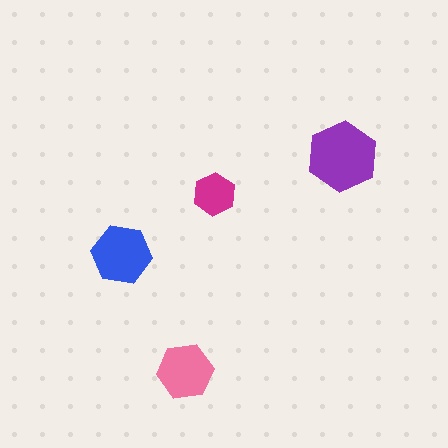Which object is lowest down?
The pink hexagon is bottommost.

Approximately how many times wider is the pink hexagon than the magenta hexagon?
About 1.5 times wider.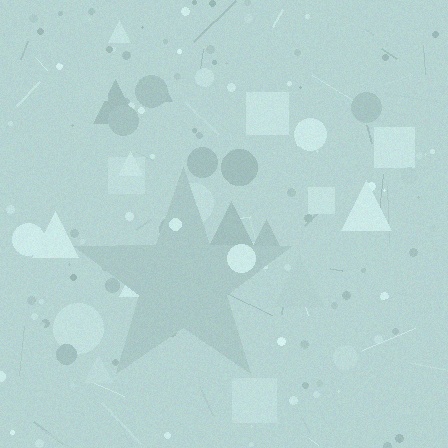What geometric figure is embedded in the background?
A star is embedded in the background.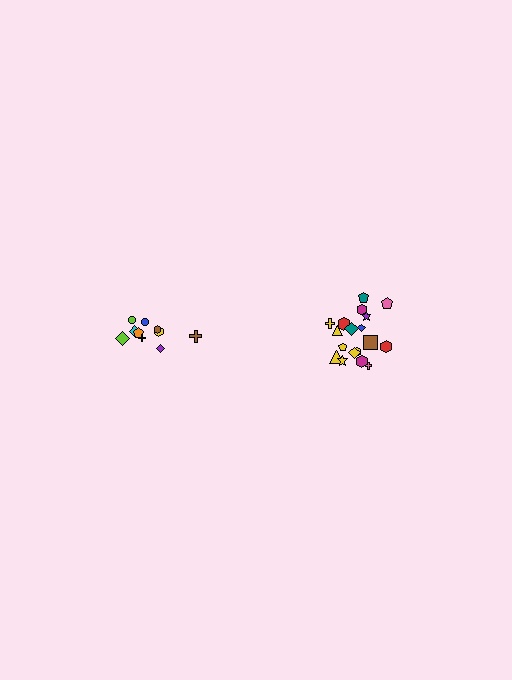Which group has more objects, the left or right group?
The right group.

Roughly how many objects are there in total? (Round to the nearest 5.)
Roughly 30 objects in total.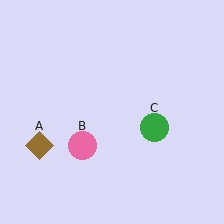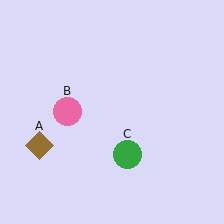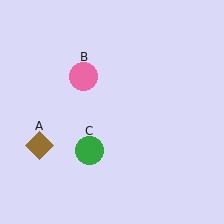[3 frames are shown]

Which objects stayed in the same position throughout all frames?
Brown diamond (object A) remained stationary.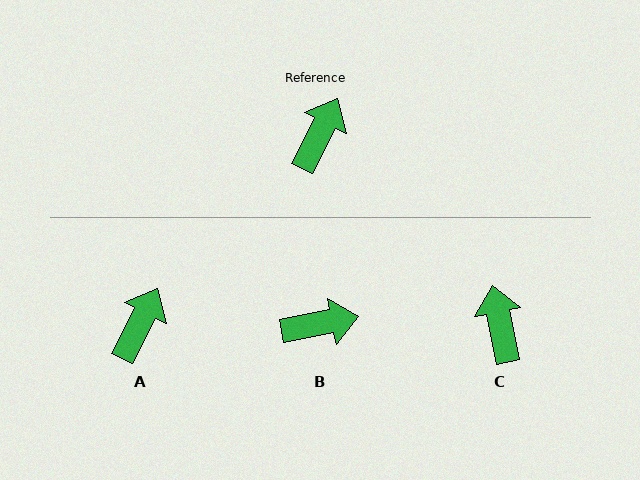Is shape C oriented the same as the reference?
No, it is off by about 39 degrees.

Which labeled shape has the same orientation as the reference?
A.